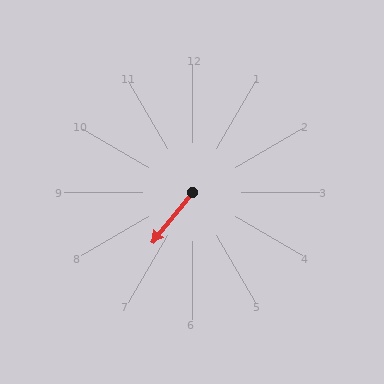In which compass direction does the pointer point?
Southwest.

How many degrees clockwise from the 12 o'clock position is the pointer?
Approximately 219 degrees.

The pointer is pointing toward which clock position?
Roughly 7 o'clock.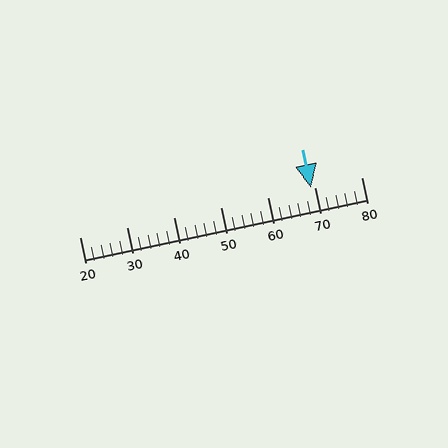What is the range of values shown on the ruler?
The ruler shows values from 20 to 80.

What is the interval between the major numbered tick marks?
The major tick marks are spaced 10 units apart.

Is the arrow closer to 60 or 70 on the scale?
The arrow is closer to 70.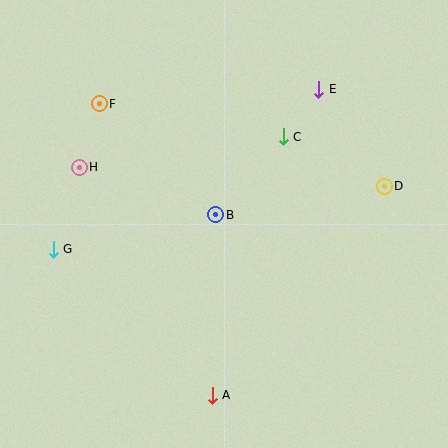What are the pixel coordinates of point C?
Point C is at (283, 137).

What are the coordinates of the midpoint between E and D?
The midpoint between E and D is at (352, 138).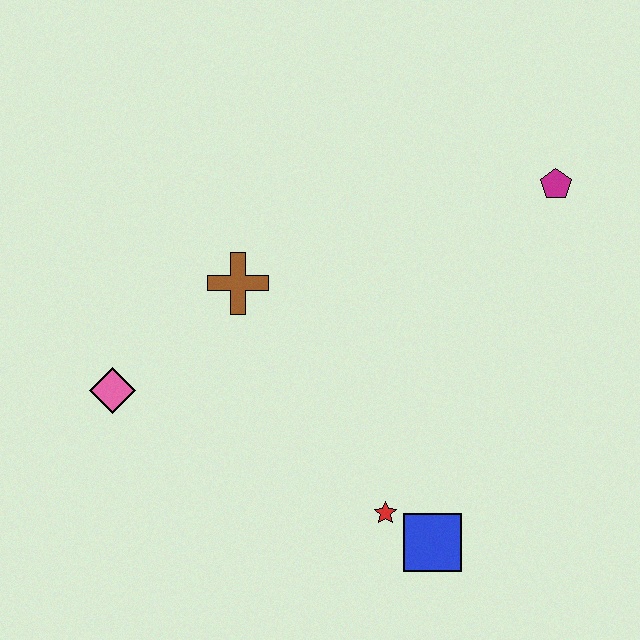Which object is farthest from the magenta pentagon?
The pink diamond is farthest from the magenta pentagon.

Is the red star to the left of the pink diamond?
No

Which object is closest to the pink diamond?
The brown cross is closest to the pink diamond.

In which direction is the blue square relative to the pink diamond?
The blue square is to the right of the pink diamond.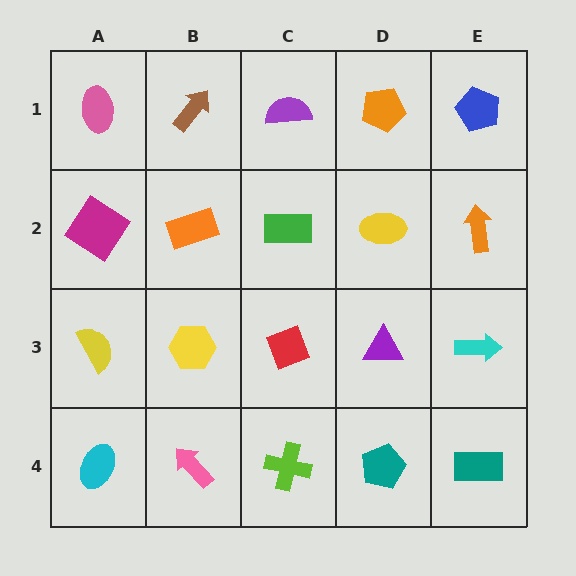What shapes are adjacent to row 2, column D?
An orange pentagon (row 1, column D), a purple triangle (row 3, column D), a green rectangle (row 2, column C), an orange arrow (row 2, column E).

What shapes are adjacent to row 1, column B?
An orange rectangle (row 2, column B), a pink ellipse (row 1, column A), a purple semicircle (row 1, column C).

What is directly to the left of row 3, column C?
A yellow hexagon.